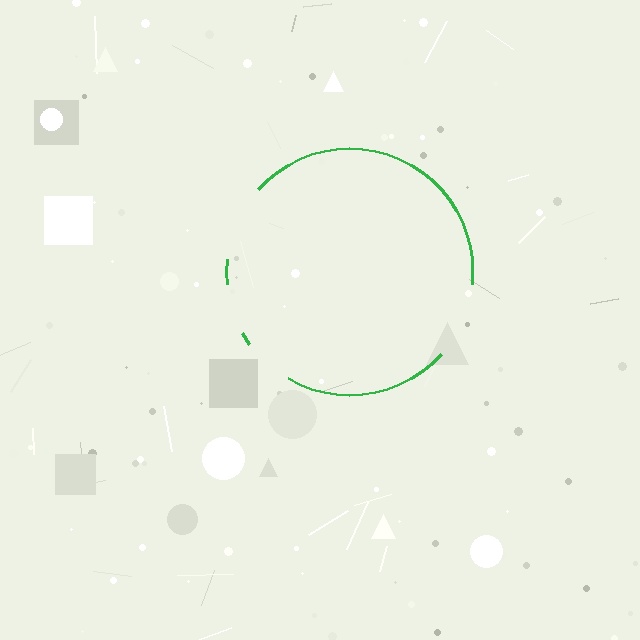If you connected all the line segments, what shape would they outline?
They would outline a circle.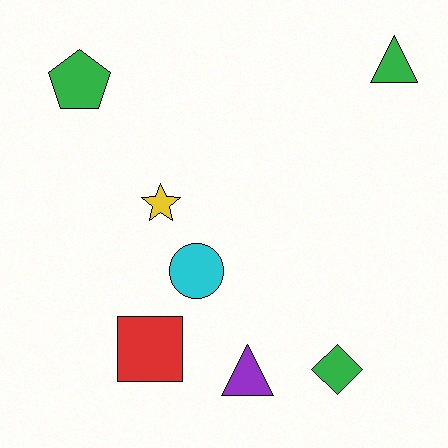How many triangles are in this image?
There are 2 triangles.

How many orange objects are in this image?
There are no orange objects.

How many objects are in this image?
There are 7 objects.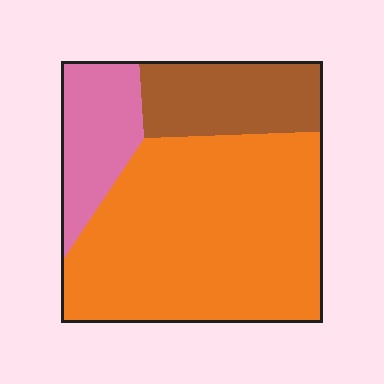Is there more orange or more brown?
Orange.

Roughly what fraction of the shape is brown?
Brown covers roughly 20% of the shape.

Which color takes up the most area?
Orange, at roughly 65%.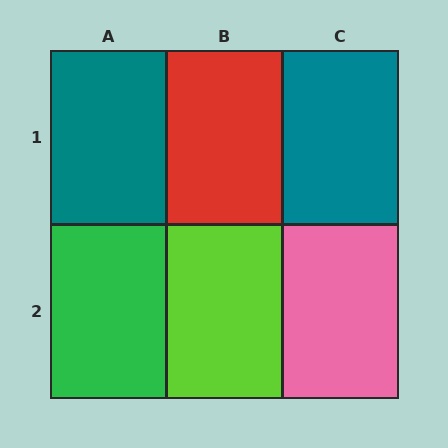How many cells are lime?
1 cell is lime.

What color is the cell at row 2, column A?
Green.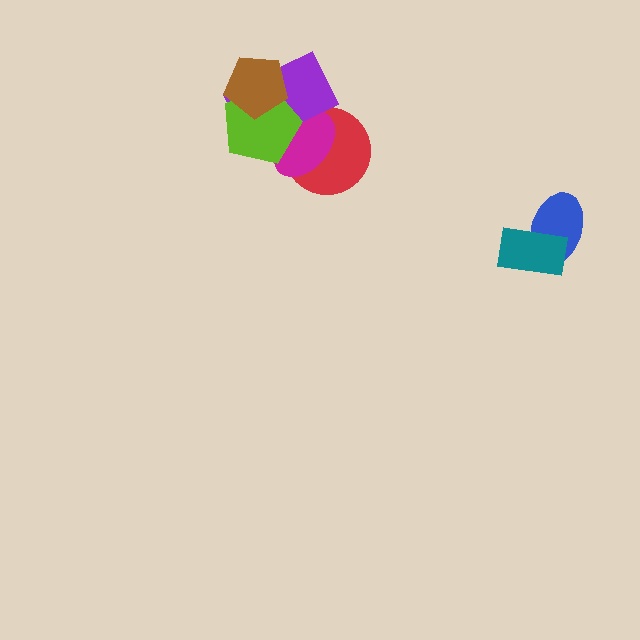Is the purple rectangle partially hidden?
Yes, it is partially covered by another shape.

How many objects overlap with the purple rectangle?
4 objects overlap with the purple rectangle.